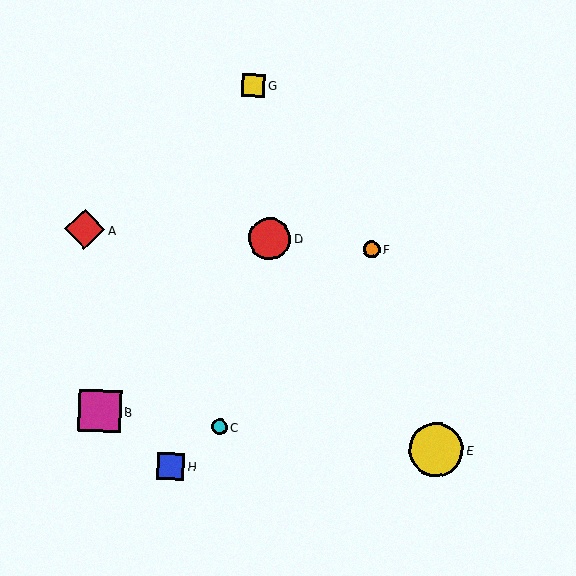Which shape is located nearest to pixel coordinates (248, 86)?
The yellow square (labeled G) at (253, 86) is nearest to that location.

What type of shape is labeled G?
Shape G is a yellow square.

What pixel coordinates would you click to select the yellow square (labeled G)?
Click at (253, 86) to select the yellow square G.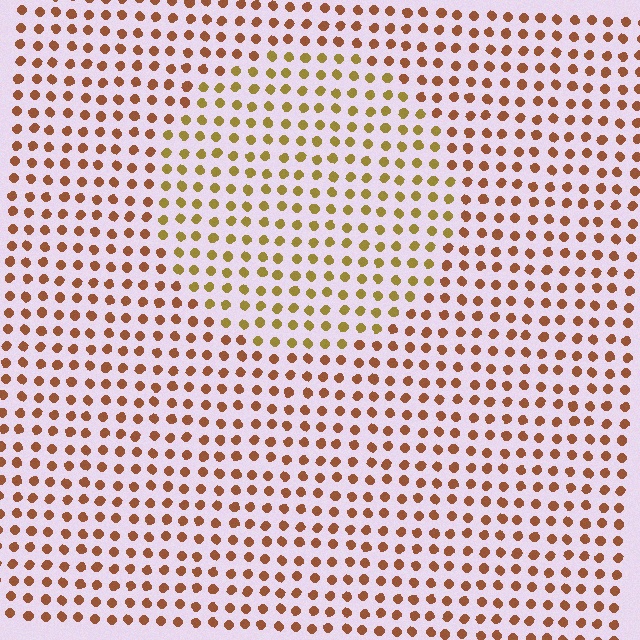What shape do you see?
I see a circle.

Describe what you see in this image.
The image is filled with small brown elements in a uniform arrangement. A circle-shaped region is visible where the elements are tinted to a slightly different hue, forming a subtle color boundary.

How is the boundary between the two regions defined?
The boundary is defined purely by a slight shift in hue (about 32 degrees). Spacing, size, and orientation are identical on both sides.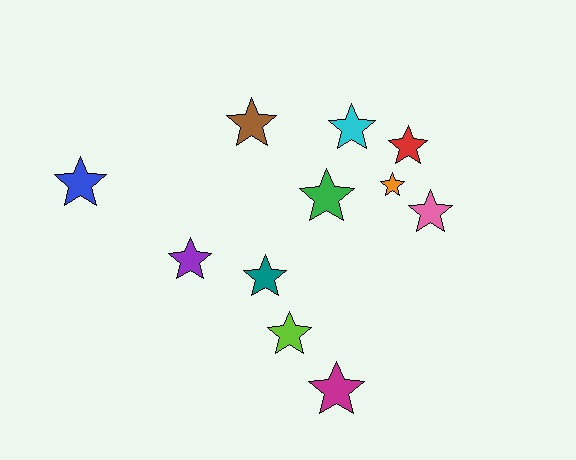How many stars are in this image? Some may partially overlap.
There are 11 stars.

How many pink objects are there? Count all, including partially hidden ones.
There is 1 pink object.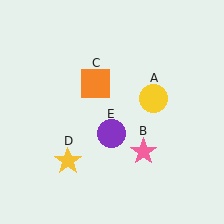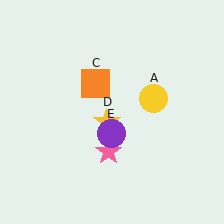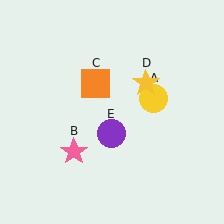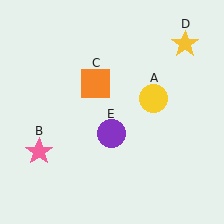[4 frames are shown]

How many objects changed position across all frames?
2 objects changed position: pink star (object B), yellow star (object D).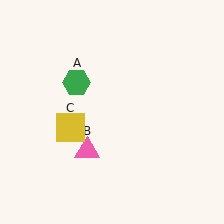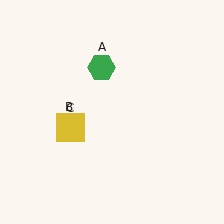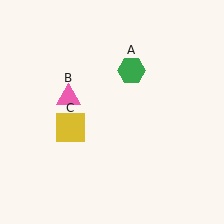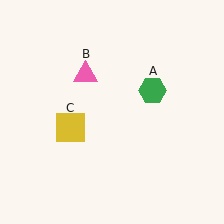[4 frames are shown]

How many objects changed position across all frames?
2 objects changed position: green hexagon (object A), pink triangle (object B).